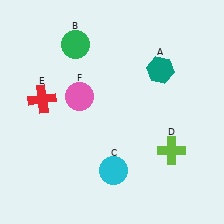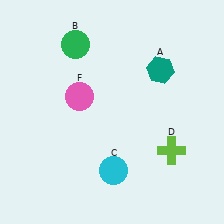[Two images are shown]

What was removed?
The red cross (E) was removed in Image 2.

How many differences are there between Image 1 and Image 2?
There is 1 difference between the two images.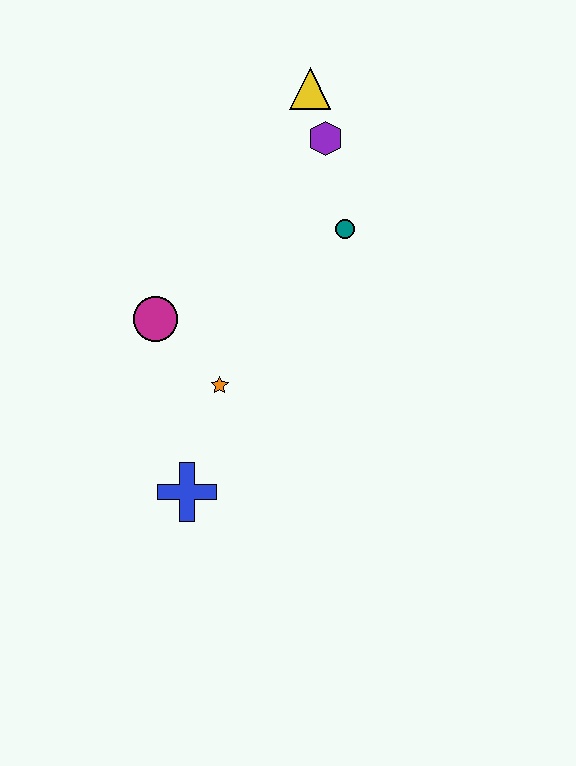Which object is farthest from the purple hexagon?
The blue cross is farthest from the purple hexagon.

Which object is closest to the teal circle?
The purple hexagon is closest to the teal circle.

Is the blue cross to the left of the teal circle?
Yes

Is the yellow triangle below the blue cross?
No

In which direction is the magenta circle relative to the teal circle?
The magenta circle is to the left of the teal circle.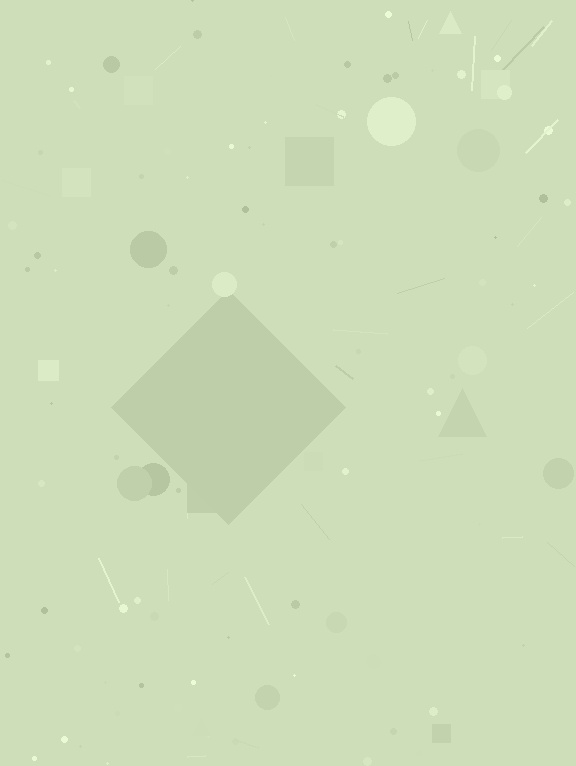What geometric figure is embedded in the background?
A diamond is embedded in the background.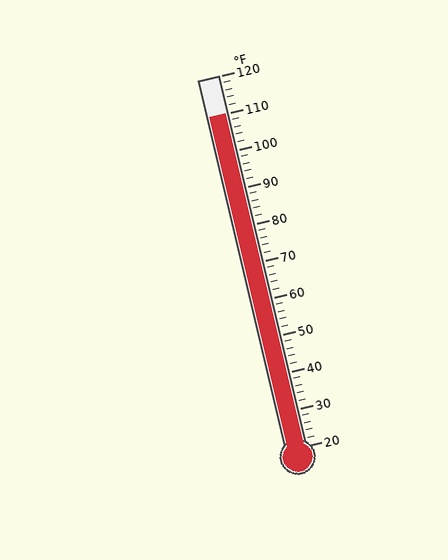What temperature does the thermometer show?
The thermometer shows approximately 110°F.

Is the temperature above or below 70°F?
The temperature is above 70°F.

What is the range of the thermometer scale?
The thermometer scale ranges from 20°F to 120°F.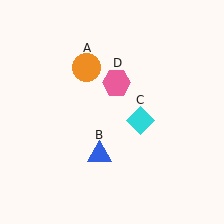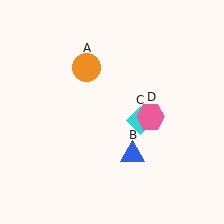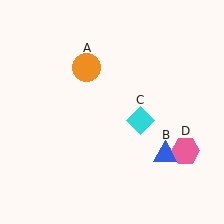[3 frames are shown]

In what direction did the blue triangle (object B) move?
The blue triangle (object B) moved right.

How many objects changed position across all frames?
2 objects changed position: blue triangle (object B), pink hexagon (object D).